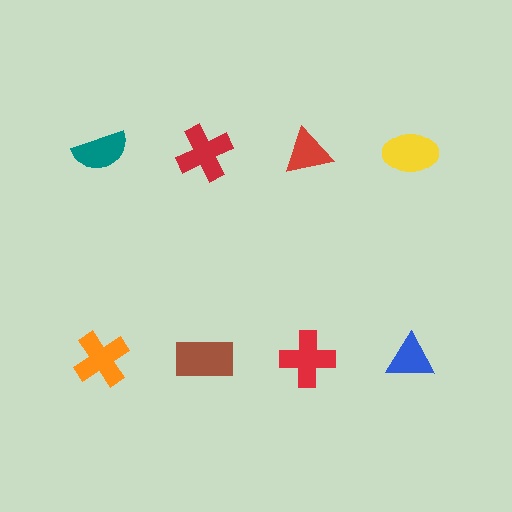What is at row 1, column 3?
A red triangle.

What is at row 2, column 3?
A red cross.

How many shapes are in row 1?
4 shapes.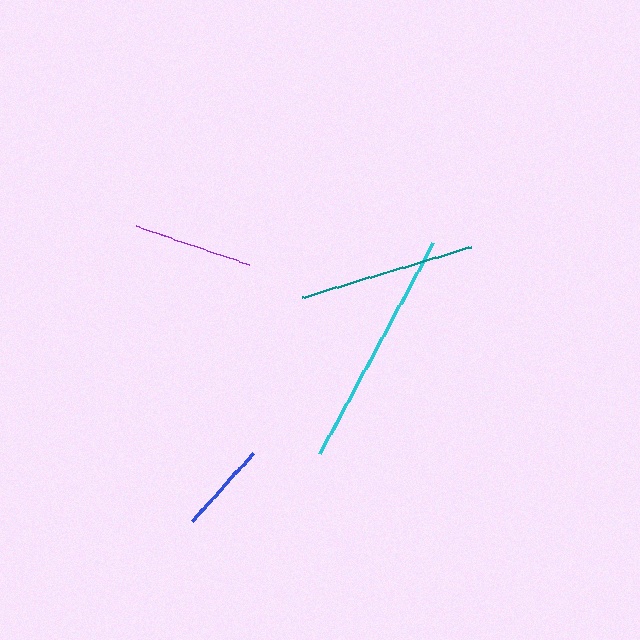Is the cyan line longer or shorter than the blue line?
The cyan line is longer than the blue line.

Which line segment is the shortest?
The blue line is the shortest at approximately 92 pixels.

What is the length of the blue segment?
The blue segment is approximately 92 pixels long.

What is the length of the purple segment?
The purple segment is approximately 119 pixels long.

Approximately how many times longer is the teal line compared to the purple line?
The teal line is approximately 1.5 times the length of the purple line.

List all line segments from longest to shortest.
From longest to shortest: cyan, teal, purple, blue.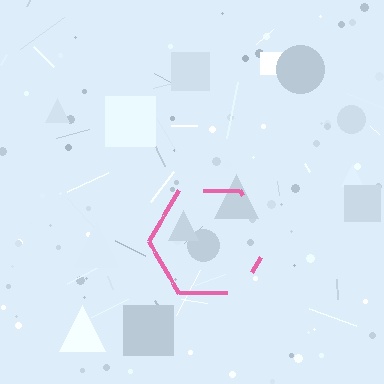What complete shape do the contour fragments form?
The contour fragments form a hexagon.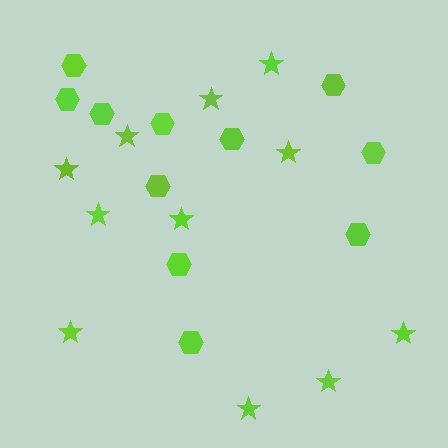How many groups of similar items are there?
There are 2 groups: one group of hexagons (11) and one group of stars (11).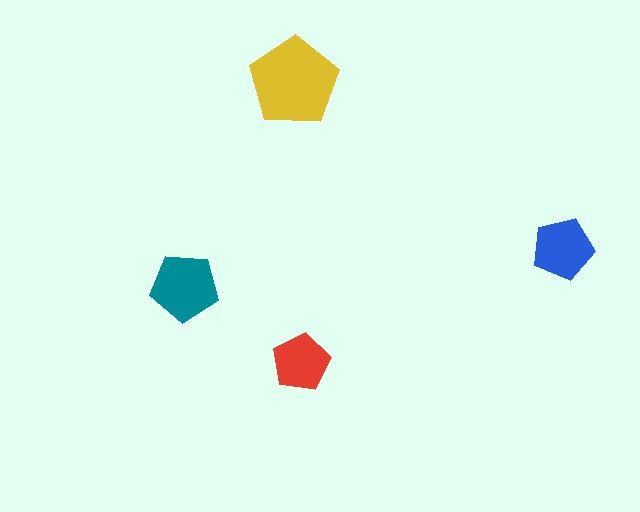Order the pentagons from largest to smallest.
the yellow one, the teal one, the blue one, the red one.